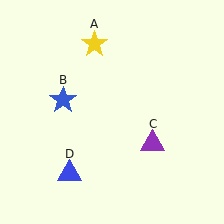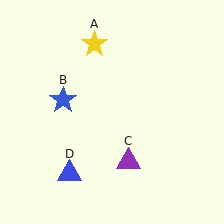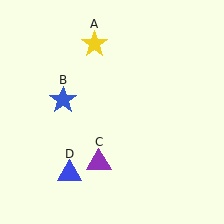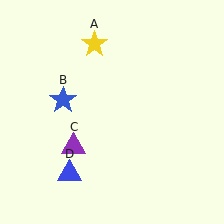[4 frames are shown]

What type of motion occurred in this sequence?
The purple triangle (object C) rotated clockwise around the center of the scene.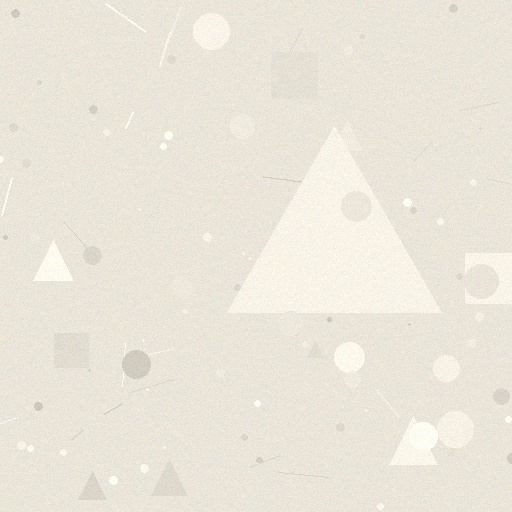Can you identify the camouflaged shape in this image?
The camouflaged shape is a triangle.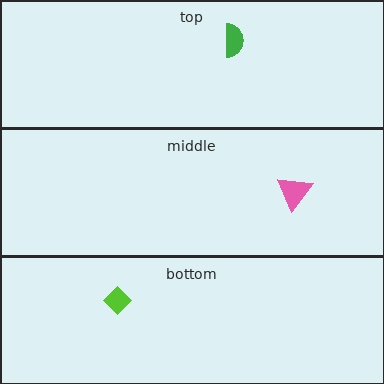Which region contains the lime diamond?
The bottom region.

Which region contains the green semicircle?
The top region.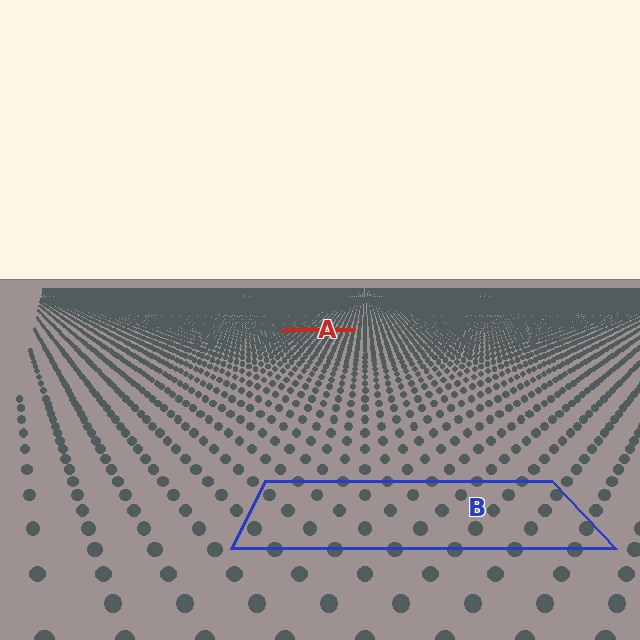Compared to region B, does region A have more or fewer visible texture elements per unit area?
Region A has more texture elements per unit area — they are packed more densely because it is farther away.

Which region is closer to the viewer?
Region B is closer. The texture elements there are larger and more spread out.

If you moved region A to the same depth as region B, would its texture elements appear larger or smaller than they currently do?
They would appear larger. At a closer depth, the same texture elements are projected at a bigger on-screen size.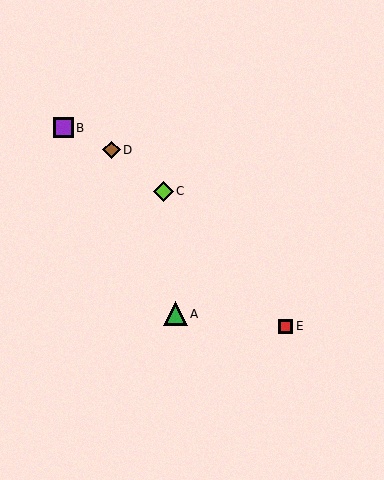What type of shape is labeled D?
Shape D is a brown diamond.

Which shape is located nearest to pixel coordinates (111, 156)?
The brown diamond (labeled D) at (112, 150) is nearest to that location.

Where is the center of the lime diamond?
The center of the lime diamond is at (163, 191).